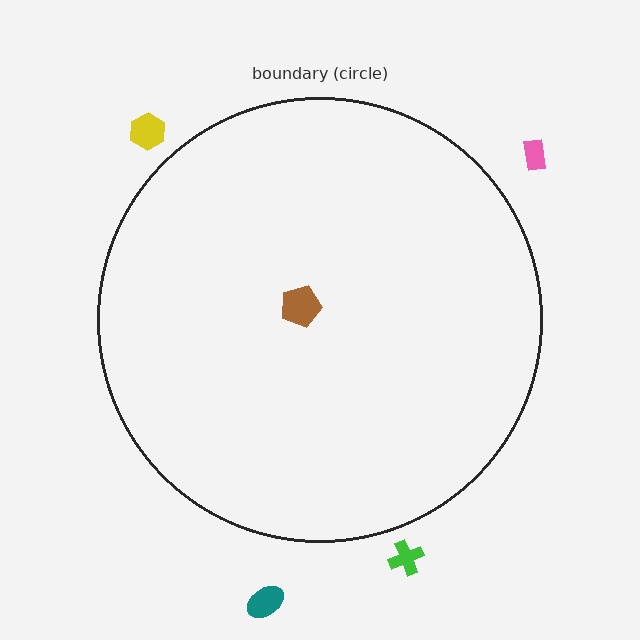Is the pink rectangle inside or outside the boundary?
Outside.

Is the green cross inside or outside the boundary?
Outside.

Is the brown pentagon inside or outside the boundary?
Inside.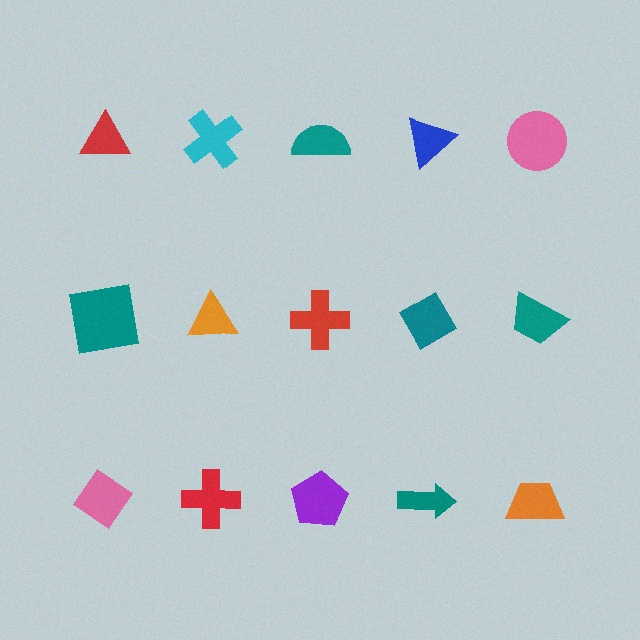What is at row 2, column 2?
An orange triangle.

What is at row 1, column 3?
A teal semicircle.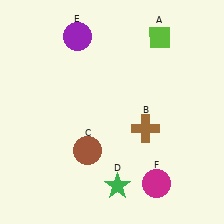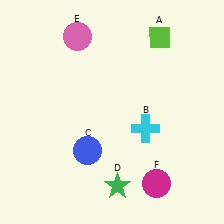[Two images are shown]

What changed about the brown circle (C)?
In Image 1, C is brown. In Image 2, it changed to blue.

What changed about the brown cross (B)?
In Image 1, B is brown. In Image 2, it changed to cyan.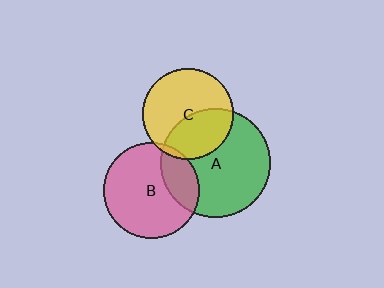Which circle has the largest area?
Circle A (green).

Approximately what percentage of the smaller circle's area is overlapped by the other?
Approximately 25%.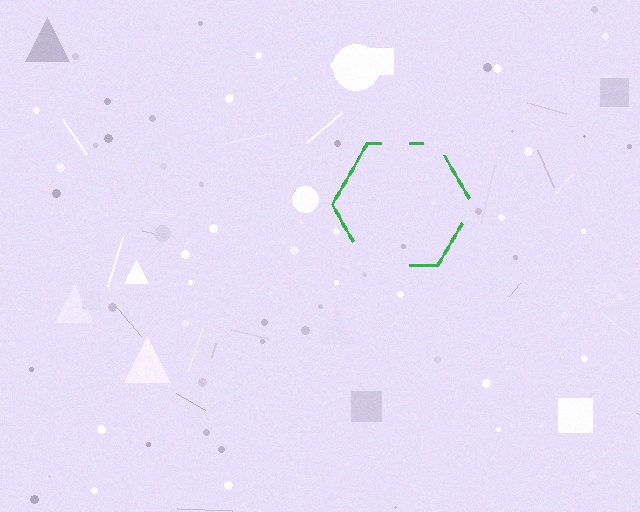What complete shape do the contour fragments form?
The contour fragments form a hexagon.